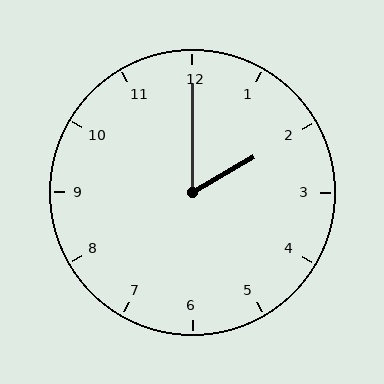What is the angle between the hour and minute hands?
Approximately 60 degrees.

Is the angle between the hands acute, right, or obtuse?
It is acute.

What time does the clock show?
2:00.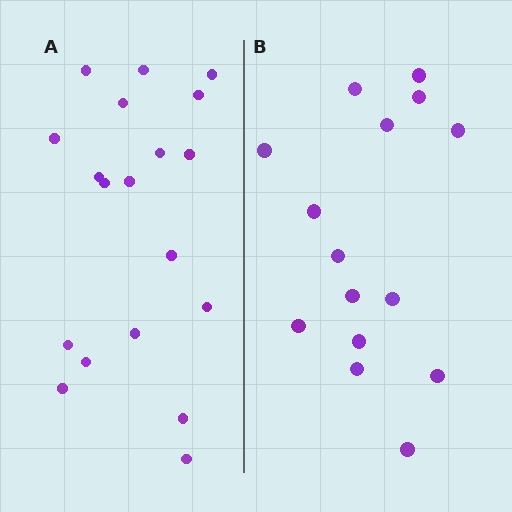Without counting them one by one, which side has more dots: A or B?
Region A (the left region) has more dots.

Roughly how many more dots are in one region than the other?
Region A has about 4 more dots than region B.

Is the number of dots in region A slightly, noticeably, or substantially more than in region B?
Region A has noticeably more, but not dramatically so. The ratio is roughly 1.3 to 1.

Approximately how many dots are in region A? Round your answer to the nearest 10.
About 20 dots. (The exact count is 19, which rounds to 20.)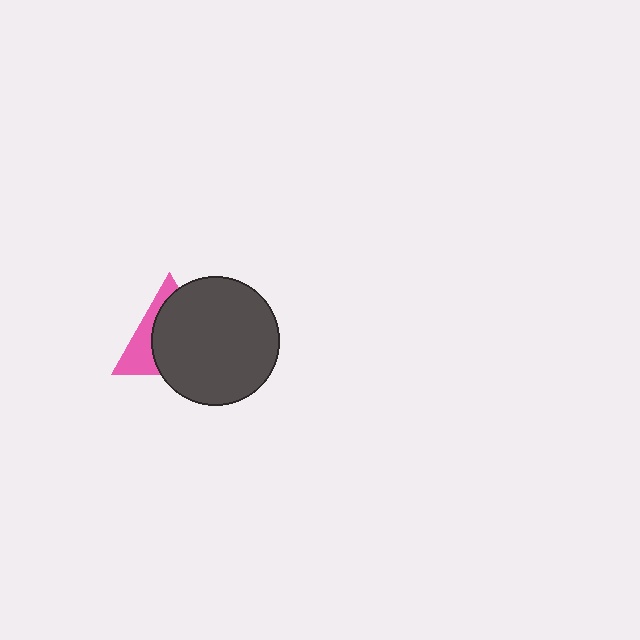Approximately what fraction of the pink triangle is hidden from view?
Roughly 66% of the pink triangle is hidden behind the dark gray circle.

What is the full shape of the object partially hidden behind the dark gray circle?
The partially hidden object is a pink triangle.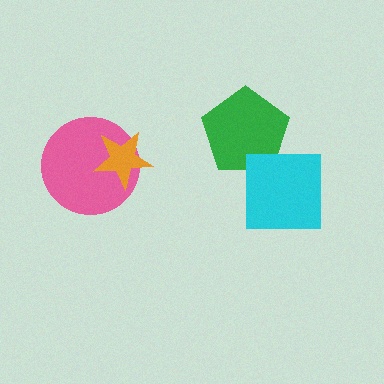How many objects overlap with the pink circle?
1 object overlaps with the pink circle.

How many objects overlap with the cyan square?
1 object overlaps with the cyan square.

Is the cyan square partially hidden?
No, no other shape covers it.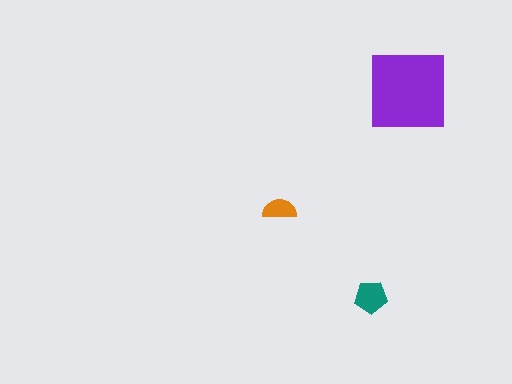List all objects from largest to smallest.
The purple square, the teal pentagon, the orange semicircle.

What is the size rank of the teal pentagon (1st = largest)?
2nd.